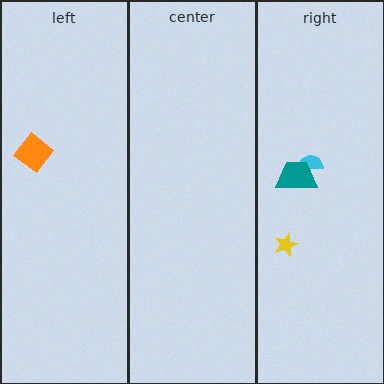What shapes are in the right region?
The cyan semicircle, the teal trapezoid, the yellow star.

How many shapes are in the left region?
1.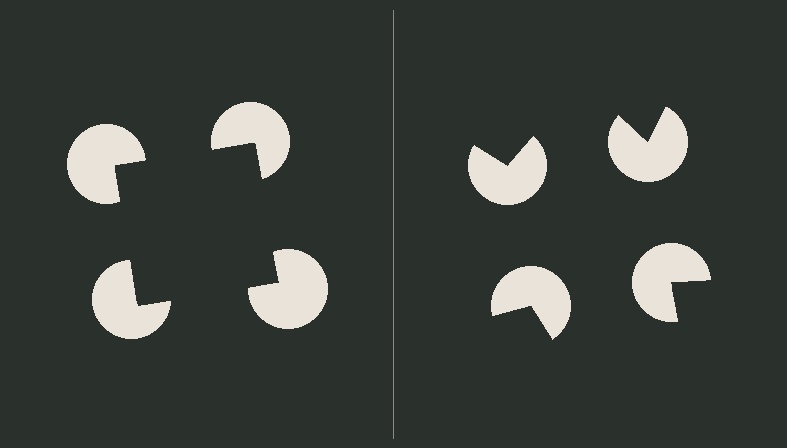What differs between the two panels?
The pac-man discs are positioned identically on both sides; only the wedge orientations differ. On the left they align to a square; on the right they are misaligned.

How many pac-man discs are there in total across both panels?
8 — 4 on each side.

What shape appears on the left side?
An illusory square.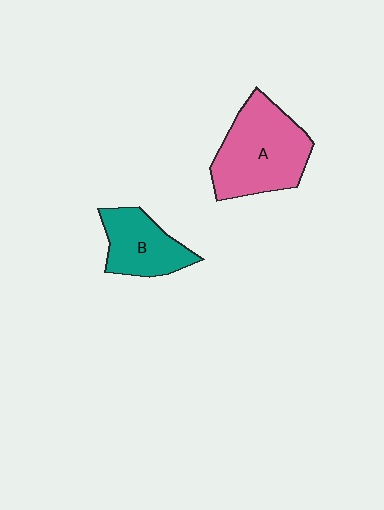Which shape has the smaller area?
Shape B (teal).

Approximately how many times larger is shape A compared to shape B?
Approximately 1.6 times.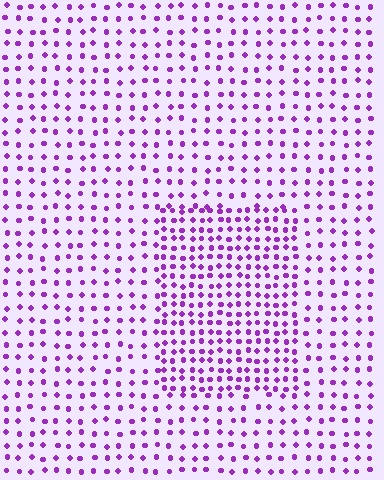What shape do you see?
I see a rectangle.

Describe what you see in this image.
The image contains small purple elements arranged at two different densities. A rectangle-shaped region is visible where the elements are more densely packed than the surrounding area.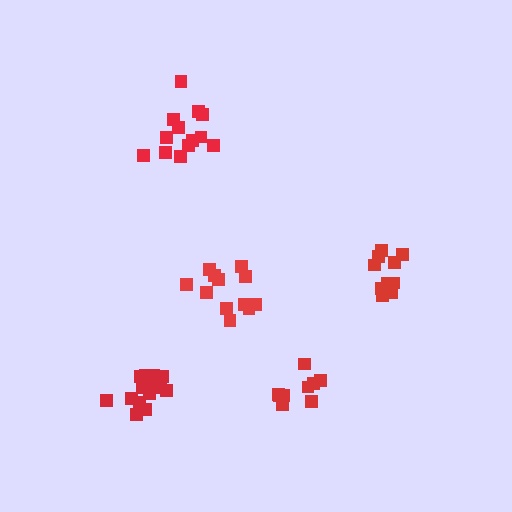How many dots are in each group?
Group 1: 14 dots, Group 2: 13 dots, Group 3: 12 dots, Group 4: 11 dots, Group 5: 10 dots (60 total).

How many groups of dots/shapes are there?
There are 5 groups.